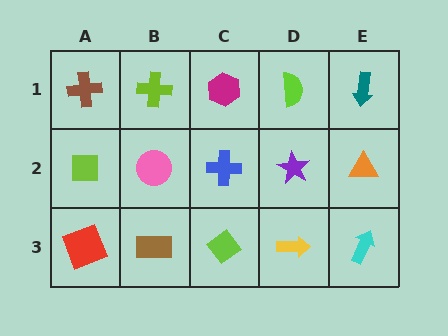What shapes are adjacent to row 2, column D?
A lime semicircle (row 1, column D), a yellow arrow (row 3, column D), a blue cross (row 2, column C), an orange triangle (row 2, column E).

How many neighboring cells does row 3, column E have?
2.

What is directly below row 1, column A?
A lime square.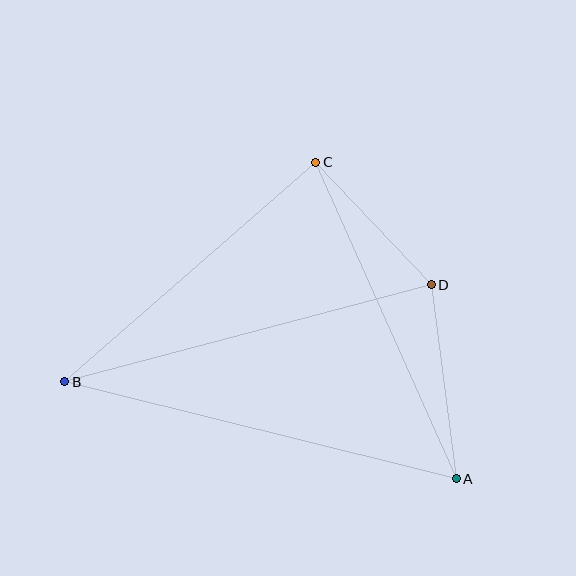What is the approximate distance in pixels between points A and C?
The distance between A and C is approximately 346 pixels.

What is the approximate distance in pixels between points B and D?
The distance between B and D is approximately 379 pixels.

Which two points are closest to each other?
Points C and D are closest to each other.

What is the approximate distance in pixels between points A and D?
The distance between A and D is approximately 195 pixels.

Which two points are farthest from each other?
Points A and B are farthest from each other.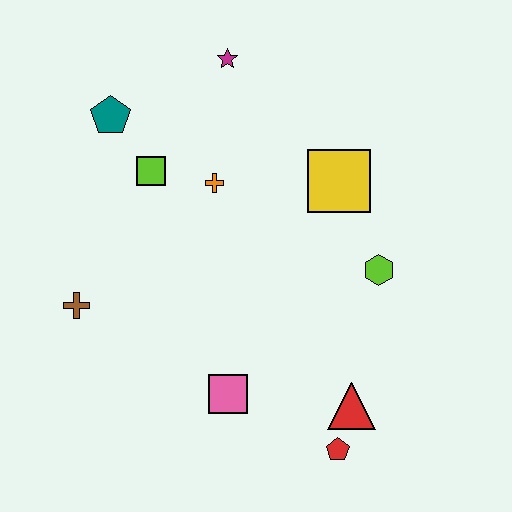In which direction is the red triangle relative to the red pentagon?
The red triangle is above the red pentagon.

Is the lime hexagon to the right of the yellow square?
Yes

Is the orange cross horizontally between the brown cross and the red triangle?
Yes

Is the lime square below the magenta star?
Yes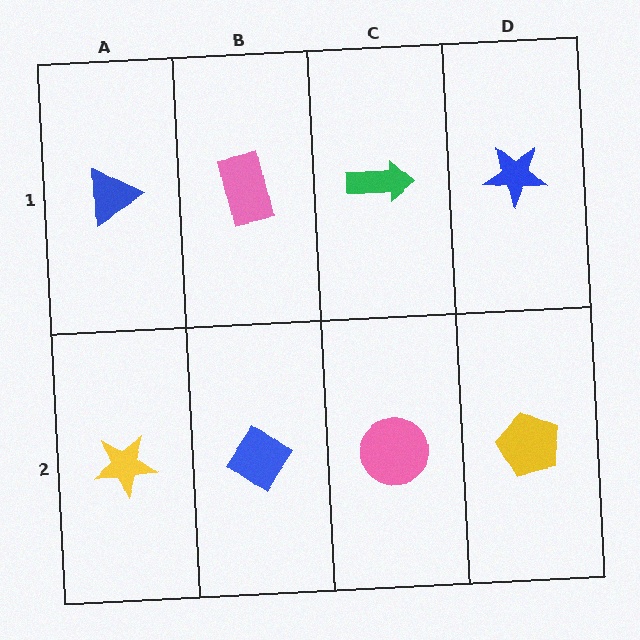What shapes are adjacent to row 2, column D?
A blue star (row 1, column D), a pink circle (row 2, column C).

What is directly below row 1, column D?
A yellow pentagon.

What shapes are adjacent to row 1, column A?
A yellow star (row 2, column A), a pink rectangle (row 1, column B).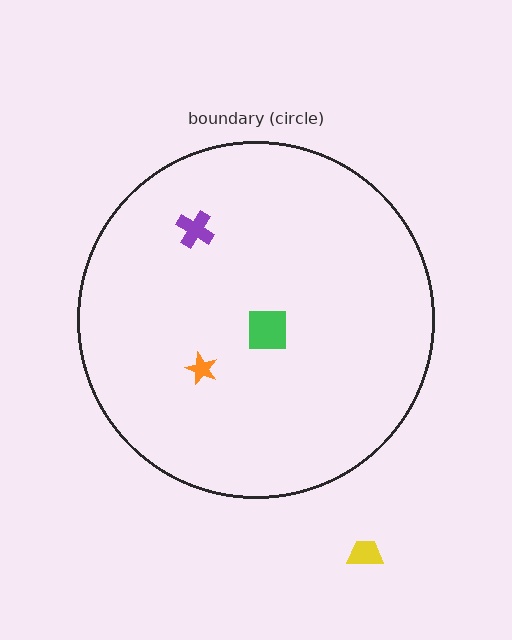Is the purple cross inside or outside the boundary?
Inside.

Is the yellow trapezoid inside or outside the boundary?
Outside.